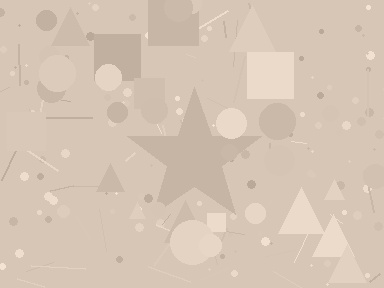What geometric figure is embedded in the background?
A star is embedded in the background.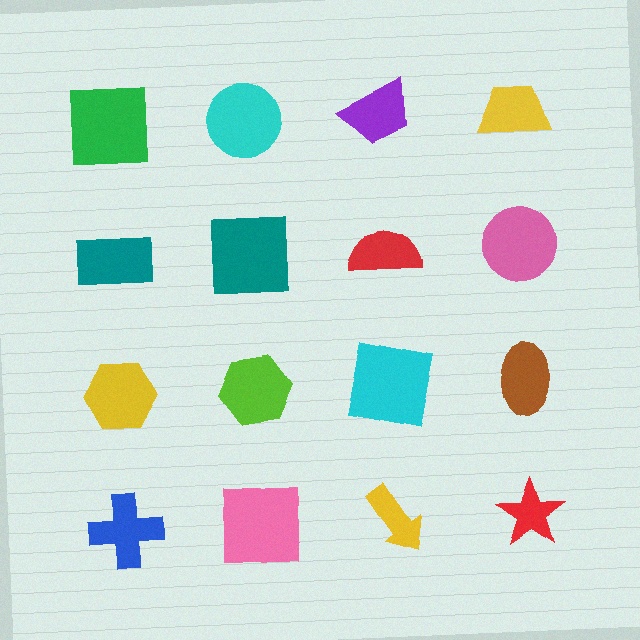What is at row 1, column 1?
A green square.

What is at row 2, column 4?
A pink circle.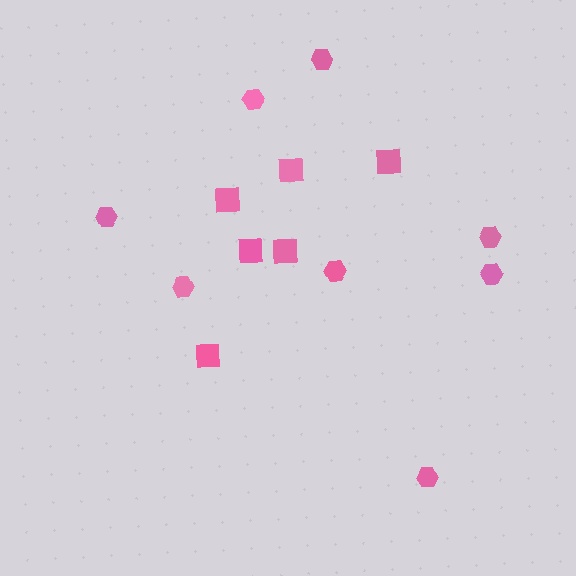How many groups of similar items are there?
There are 2 groups: one group of hexagons (8) and one group of squares (6).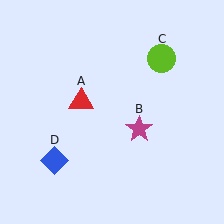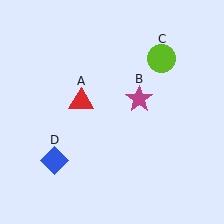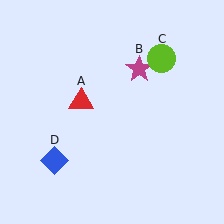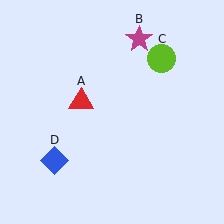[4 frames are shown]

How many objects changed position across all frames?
1 object changed position: magenta star (object B).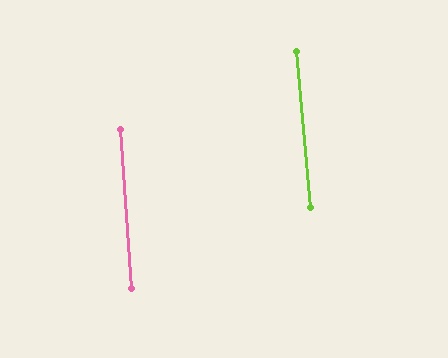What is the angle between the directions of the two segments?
Approximately 1 degree.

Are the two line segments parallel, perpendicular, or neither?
Parallel — their directions differ by only 1.2°.